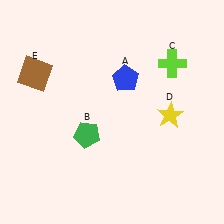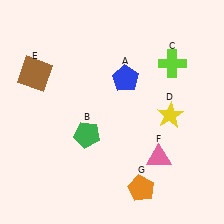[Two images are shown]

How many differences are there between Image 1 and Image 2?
There are 2 differences between the two images.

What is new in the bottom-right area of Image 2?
An orange pentagon (G) was added in the bottom-right area of Image 2.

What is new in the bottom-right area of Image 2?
A pink triangle (F) was added in the bottom-right area of Image 2.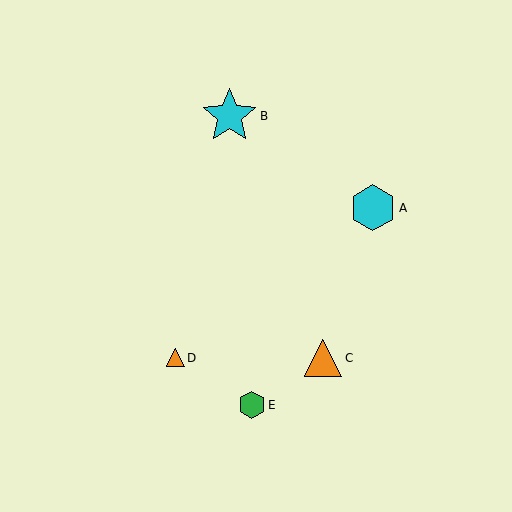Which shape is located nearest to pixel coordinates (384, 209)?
The cyan hexagon (labeled A) at (373, 208) is nearest to that location.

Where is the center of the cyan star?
The center of the cyan star is at (230, 116).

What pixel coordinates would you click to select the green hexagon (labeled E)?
Click at (252, 405) to select the green hexagon E.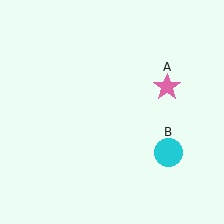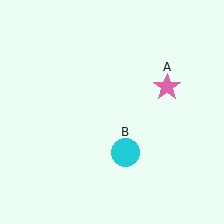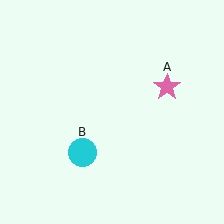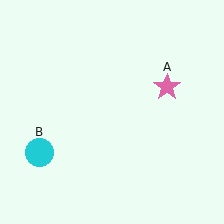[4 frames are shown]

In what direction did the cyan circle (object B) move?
The cyan circle (object B) moved left.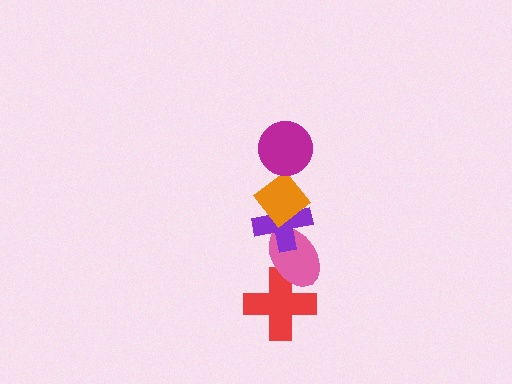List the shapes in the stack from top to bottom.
From top to bottom: the magenta circle, the orange diamond, the purple cross, the pink ellipse, the red cross.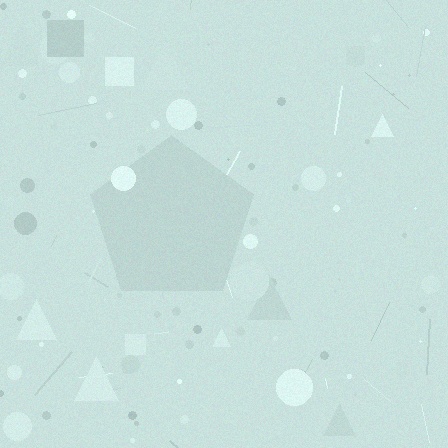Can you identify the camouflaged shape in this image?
The camouflaged shape is a pentagon.